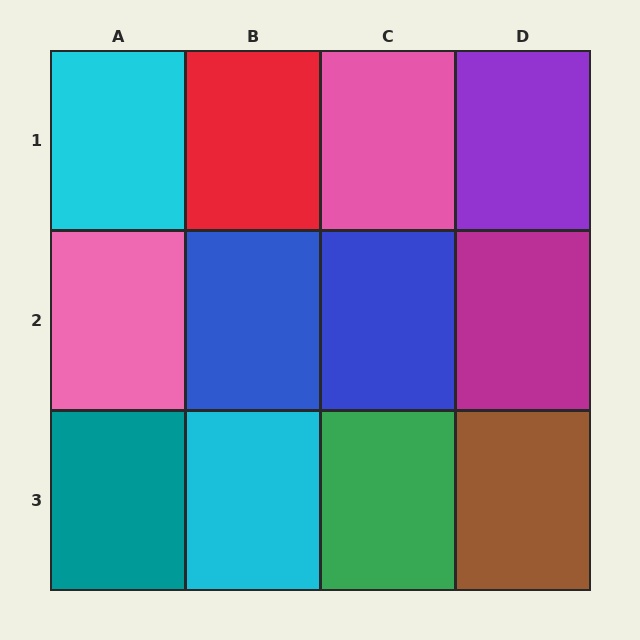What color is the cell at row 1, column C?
Pink.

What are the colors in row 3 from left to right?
Teal, cyan, green, brown.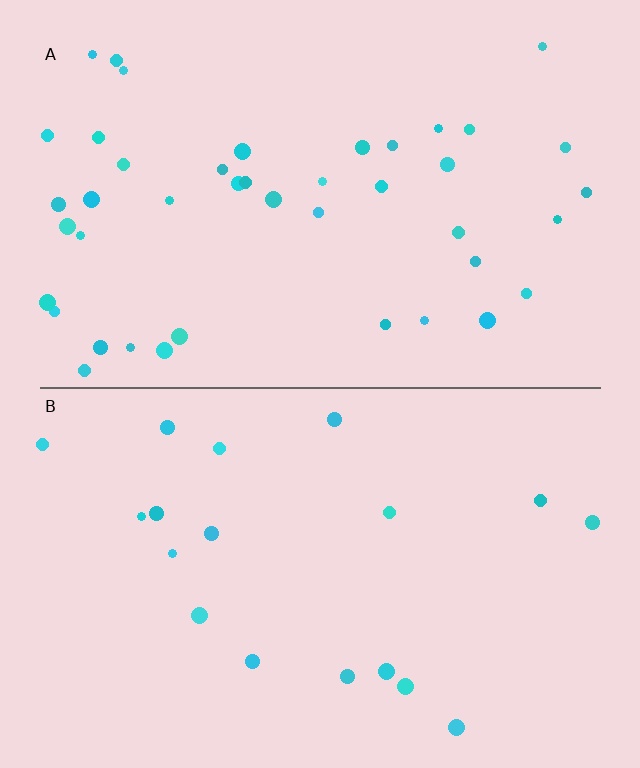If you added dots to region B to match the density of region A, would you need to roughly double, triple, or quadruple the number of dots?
Approximately double.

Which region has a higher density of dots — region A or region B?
A (the top).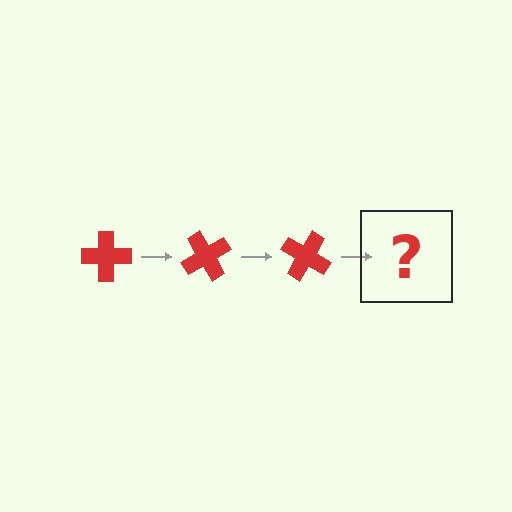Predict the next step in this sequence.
The next step is a red cross rotated 180 degrees.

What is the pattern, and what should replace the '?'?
The pattern is that the cross rotates 60 degrees each step. The '?' should be a red cross rotated 180 degrees.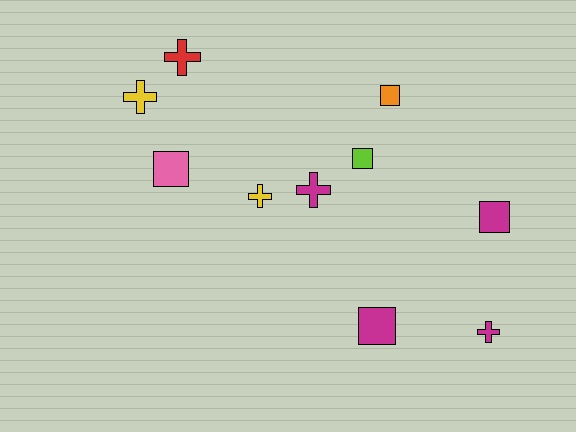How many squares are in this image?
There are 5 squares.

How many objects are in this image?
There are 10 objects.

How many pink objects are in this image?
There is 1 pink object.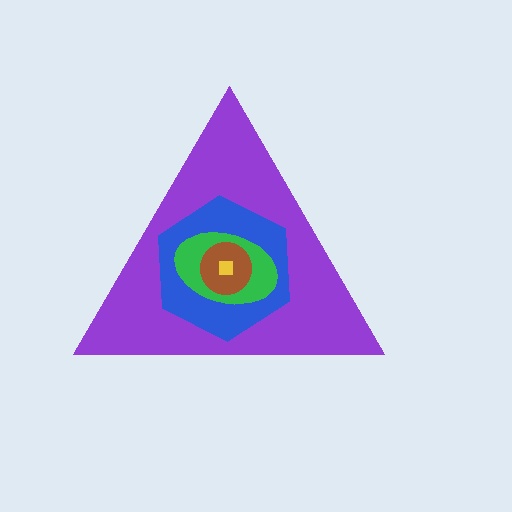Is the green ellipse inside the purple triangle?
Yes.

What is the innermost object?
The yellow square.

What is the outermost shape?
The purple triangle.